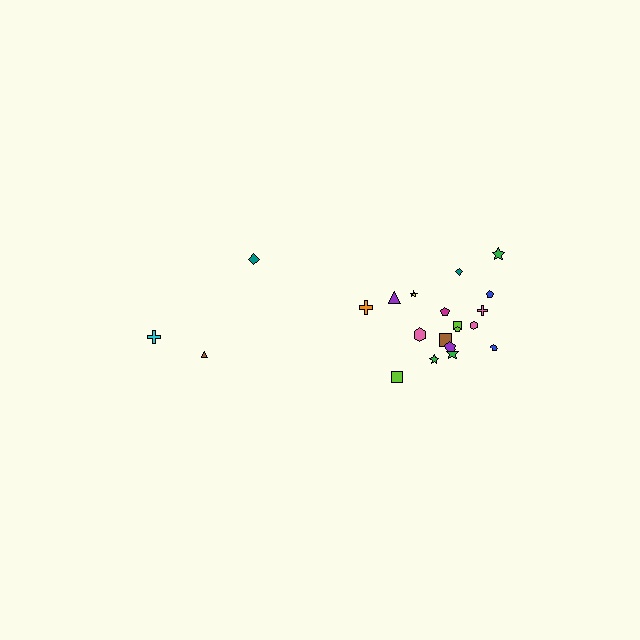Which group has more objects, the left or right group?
The right group.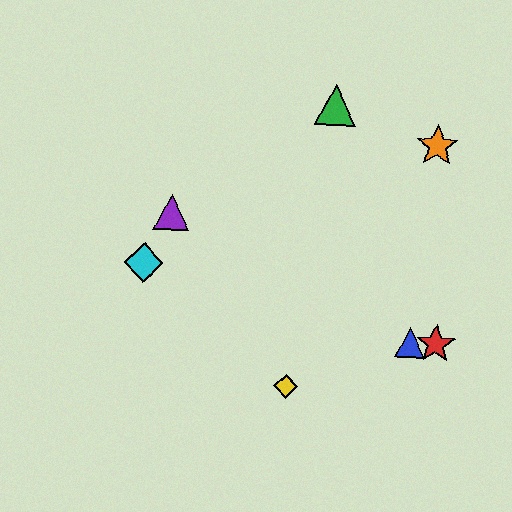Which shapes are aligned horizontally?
The red star, the blue triangle are aligned horizontally.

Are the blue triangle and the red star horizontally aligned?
Yes, both are at y≈343.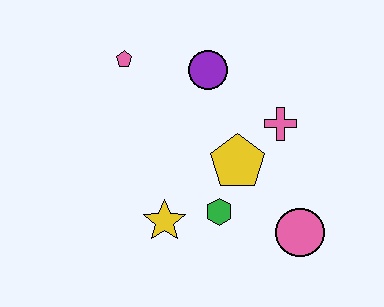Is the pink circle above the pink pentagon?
No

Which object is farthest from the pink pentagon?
The pink circle is farthest from the pink pentagon.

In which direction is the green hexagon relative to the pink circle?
The green hexagon is to the left of the pink circle.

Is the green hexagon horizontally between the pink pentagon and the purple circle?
No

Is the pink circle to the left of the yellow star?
No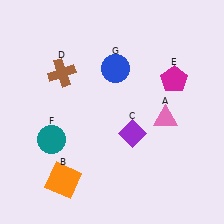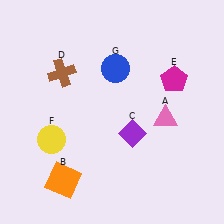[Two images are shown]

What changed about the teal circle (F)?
In Image 1, F is teal. In Image 2, it changed to yellow.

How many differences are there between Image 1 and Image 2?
There is 1 difference between the two images.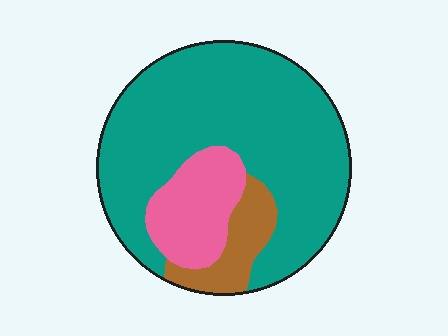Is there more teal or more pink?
Teal.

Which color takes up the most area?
Teal, at roughly 75%.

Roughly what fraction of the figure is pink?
Pink takes up about one sixth (1/6) of the figure.